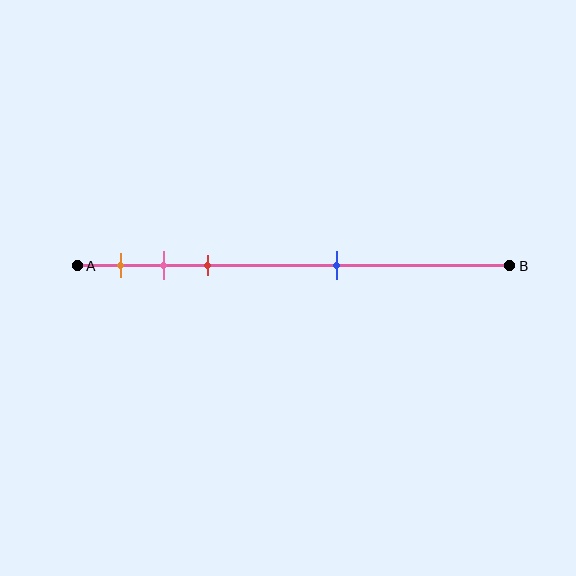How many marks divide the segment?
There are 4 marks dividing the segment.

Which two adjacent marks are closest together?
The pink and red marks are the closest adjacent pair.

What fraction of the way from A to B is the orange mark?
The orange mark is approximately 10% (0.1) of the way from A to B.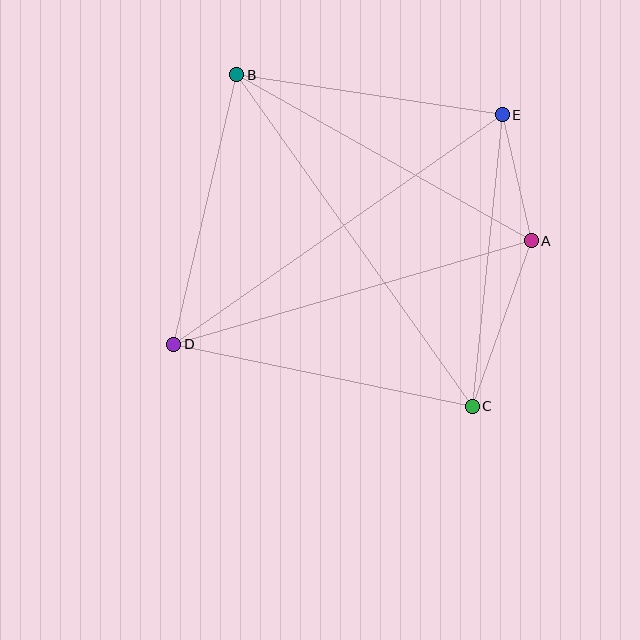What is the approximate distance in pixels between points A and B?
The distance between A and B is approximately 338 pixels.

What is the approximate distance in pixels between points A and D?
The distance between A and D is approximately 372 pixels.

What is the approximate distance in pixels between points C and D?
The distance between C and D is approximately 305 pixels.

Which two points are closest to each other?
Points A and E are closest to each other.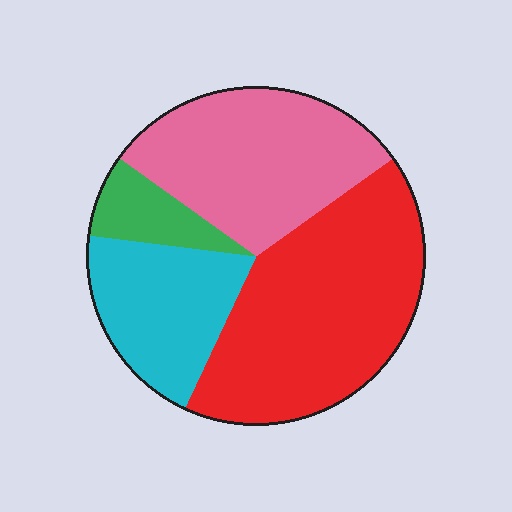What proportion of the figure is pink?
Pink covers 30% of the figure.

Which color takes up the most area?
Red, at roughly 40%.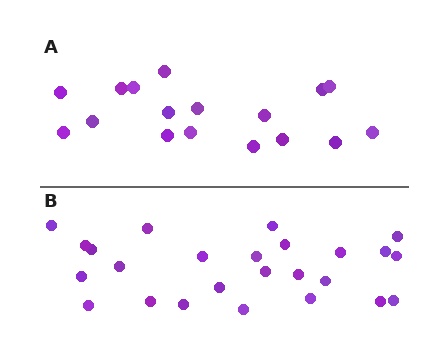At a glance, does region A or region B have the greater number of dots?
Region B (the bottom region) has more dots.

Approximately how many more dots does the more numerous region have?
Region B has roughly 8 or so more dots than region A.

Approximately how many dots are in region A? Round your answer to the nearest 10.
About 20 dots. (The exact count is 17, which rounds to 20.)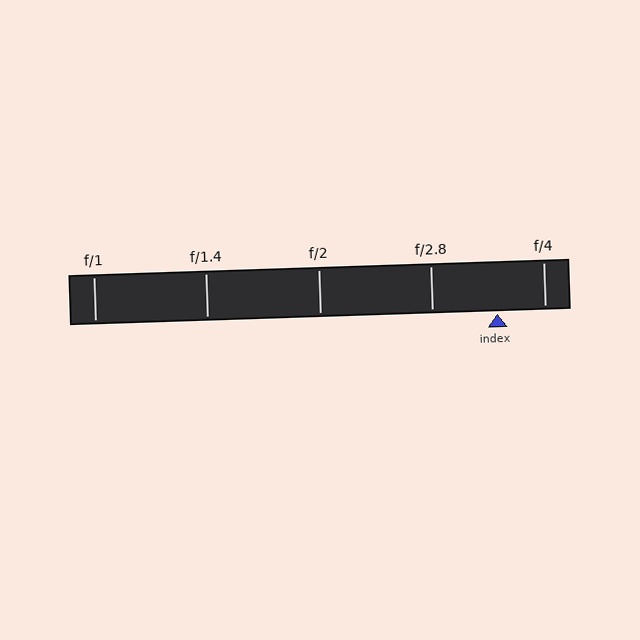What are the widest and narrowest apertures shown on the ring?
The widest aperture shown is f/1 and the narrowest is f/4.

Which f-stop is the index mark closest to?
The index mark is closest to f/4.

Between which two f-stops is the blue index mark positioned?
The index mark is between f/2.8 and f/4.